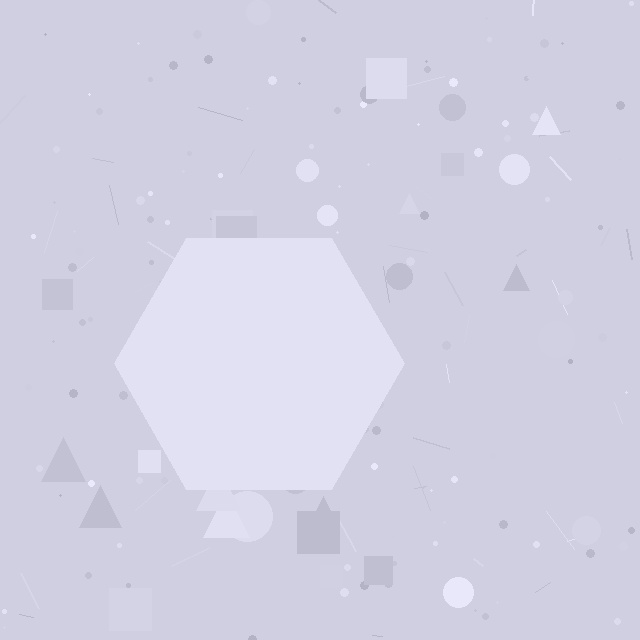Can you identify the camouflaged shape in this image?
The camouflaged shape is a hexagon.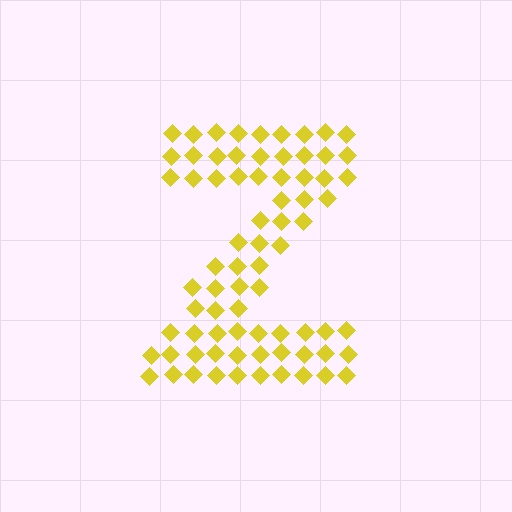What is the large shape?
The large shape is the letter Z.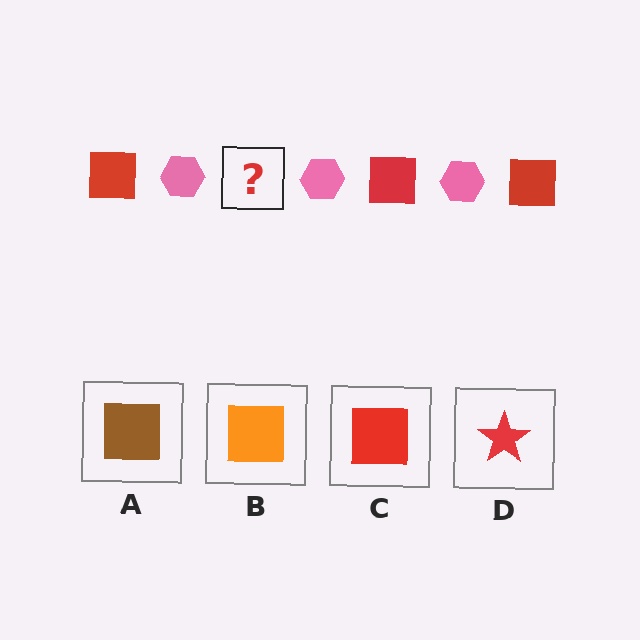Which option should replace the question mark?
Option C.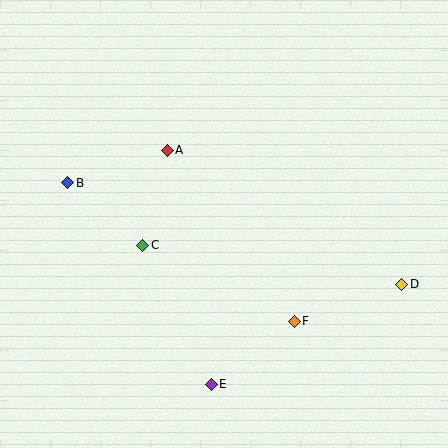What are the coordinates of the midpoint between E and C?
The midpoint between E and C is at (177, 315).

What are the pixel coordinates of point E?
Point E is at (211, 384).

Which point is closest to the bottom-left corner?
Point E is closest to the bottom-left corner.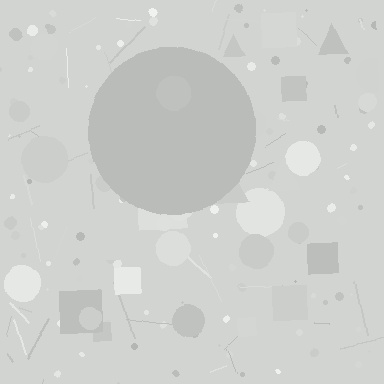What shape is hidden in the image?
A circle is hidden in the image.